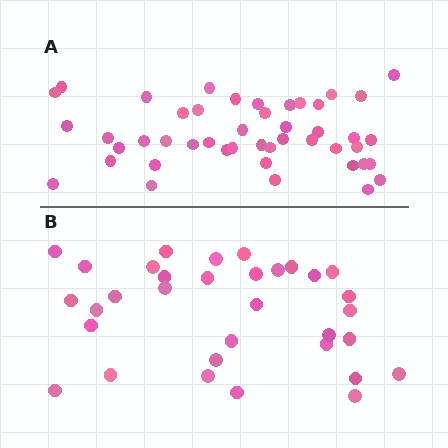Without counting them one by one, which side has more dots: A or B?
Region A (the top region) has more dots.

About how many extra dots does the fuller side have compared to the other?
Region A has approximately 15 more dots than region B.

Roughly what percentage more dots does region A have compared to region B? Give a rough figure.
About 40% more.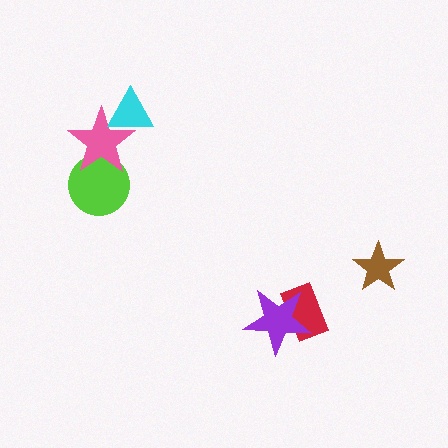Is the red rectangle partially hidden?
Yes, it is partially covered by another shape.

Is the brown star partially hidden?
No, no other shape covers it.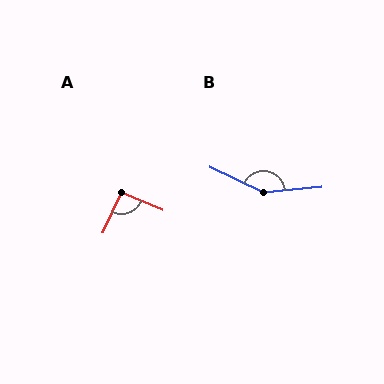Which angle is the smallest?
A, at approximately 92 degrees.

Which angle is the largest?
B, at approximately 149 degrees.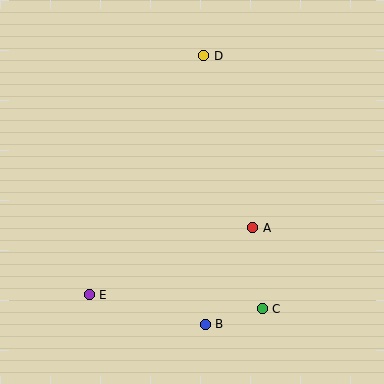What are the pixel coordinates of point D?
Point D is at (204, 56).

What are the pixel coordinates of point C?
Point C is at (262, 309).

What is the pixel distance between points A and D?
The distance between A and D is 179 pixels.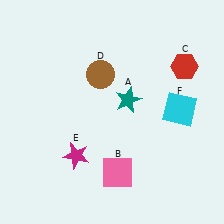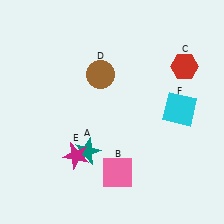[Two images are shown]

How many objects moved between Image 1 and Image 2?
1 object moved between the two images.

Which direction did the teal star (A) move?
The teal star (A) moved down.